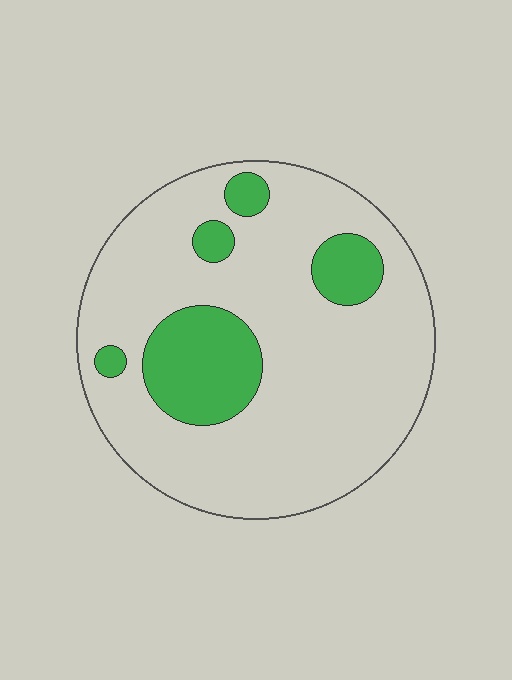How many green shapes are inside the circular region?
5.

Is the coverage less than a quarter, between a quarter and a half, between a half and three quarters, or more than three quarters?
Less than a quarter.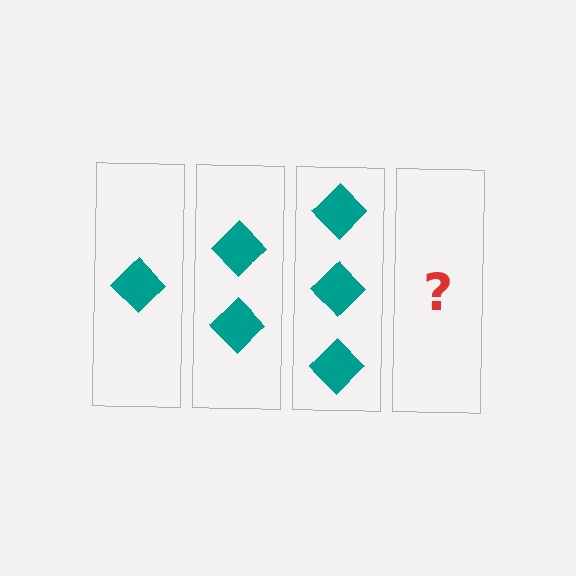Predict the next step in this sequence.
The next step is 4 diamonds.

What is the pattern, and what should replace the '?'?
The pattern is that each step adds one more diamond. The '?' should be 4 diamonds.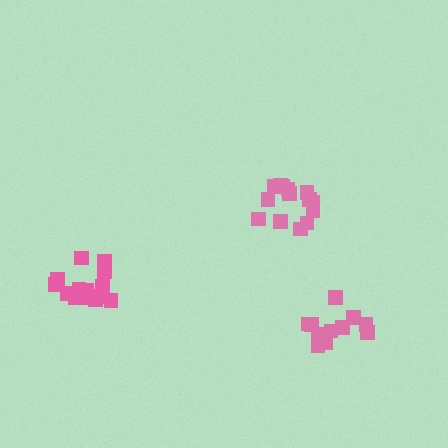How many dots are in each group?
Group 1: 12 dots, Group 2: 14 dots, Group 3: 14 dots (40 total).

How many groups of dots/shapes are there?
There are 3 groups.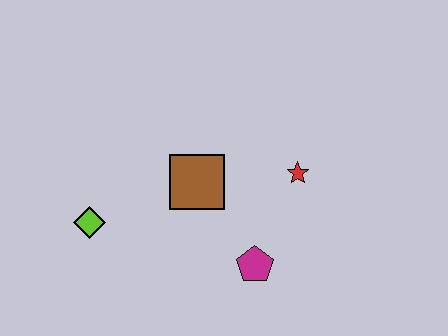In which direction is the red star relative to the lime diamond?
The red star is to the right of the lime diamond.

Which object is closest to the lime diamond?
The brown square is closest to the lime diamond.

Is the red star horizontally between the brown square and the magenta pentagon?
No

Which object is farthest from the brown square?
The lime diamond is farthest from the brown square.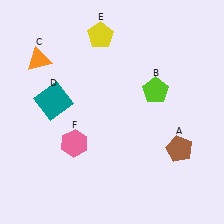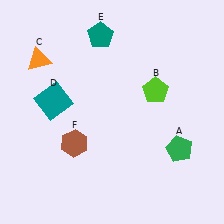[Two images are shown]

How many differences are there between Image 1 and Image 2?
There are 3 differences between the two images.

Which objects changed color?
A changed from brown to green. E changed from yellow to teal. F changed from pink to brown.